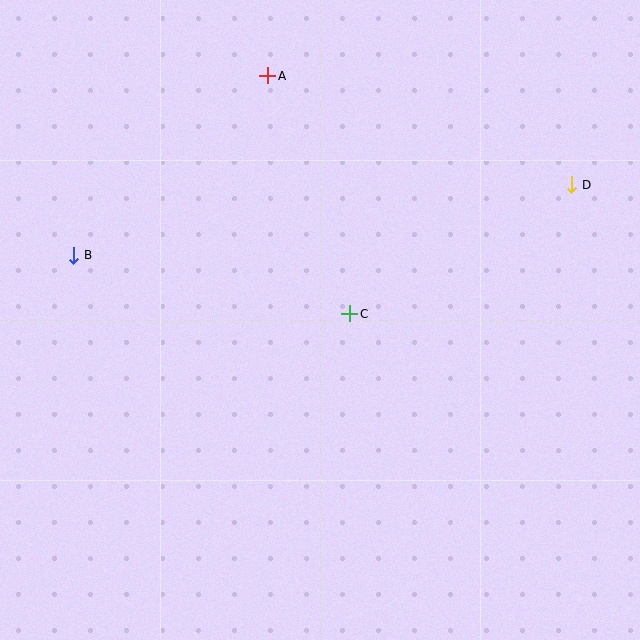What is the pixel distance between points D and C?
The distance between D and C is 257 pixels.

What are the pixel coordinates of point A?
Point A is at (268, 76).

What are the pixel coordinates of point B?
Point B is at (74, 255).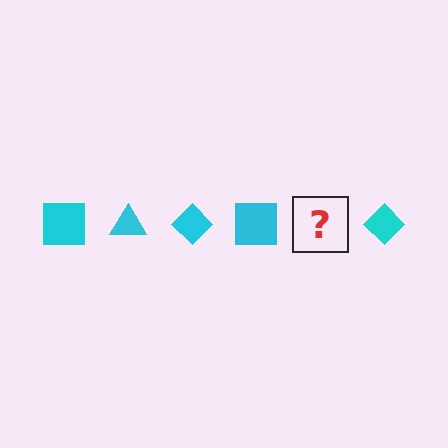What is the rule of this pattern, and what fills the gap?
The rule is that the pattern cycles through square, triangle, diamond shapes in cyan. The gap should be filled with a cyan triangle.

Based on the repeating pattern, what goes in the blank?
The blank should be a cyan triangle.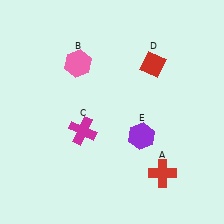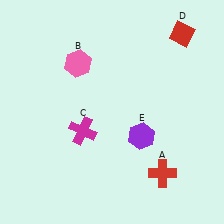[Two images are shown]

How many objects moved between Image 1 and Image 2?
1 object moved between the two images.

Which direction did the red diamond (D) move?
The red diamond (D) moved up.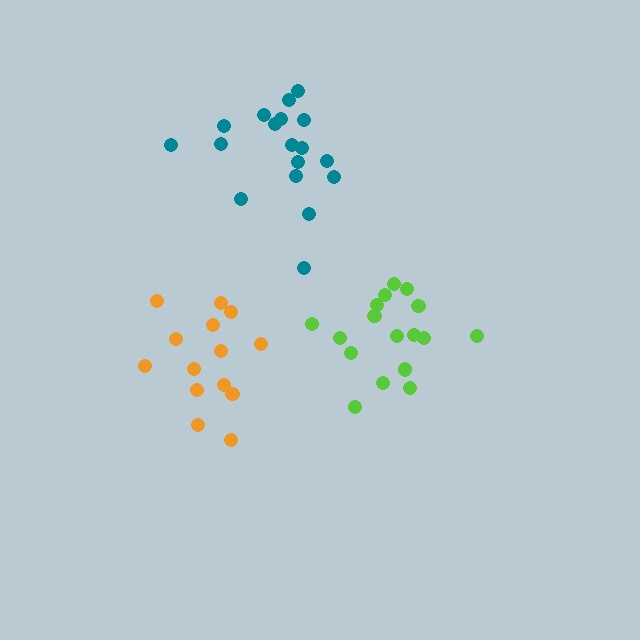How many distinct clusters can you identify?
There are 3 distinct clusters.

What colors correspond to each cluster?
The clusters are colored: orange, teal, lime.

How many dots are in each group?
Group 1: 14 dots, Group 2: 18 dots, Group 3: 17 dots (49 total).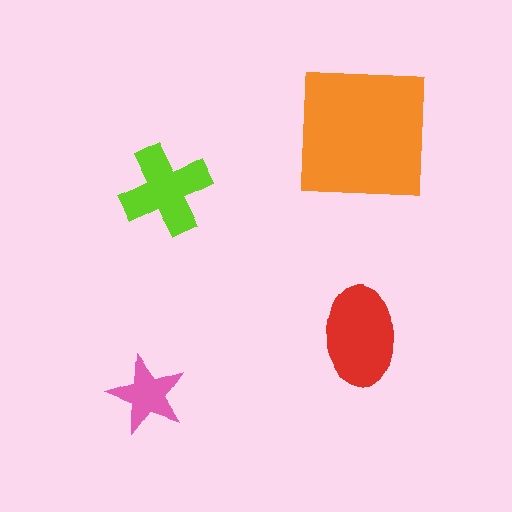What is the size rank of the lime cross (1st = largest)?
3rd.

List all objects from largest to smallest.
The orange square, the red ellipse, the lime cross, the pink star.